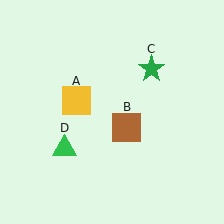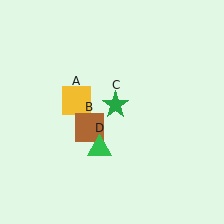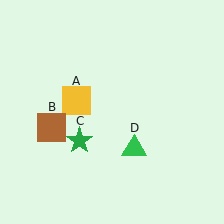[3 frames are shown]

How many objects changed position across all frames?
3 objects changed position: brown square (object B), green star (object C), green triangle (object D).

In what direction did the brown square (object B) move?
The brown square (object B) moved left.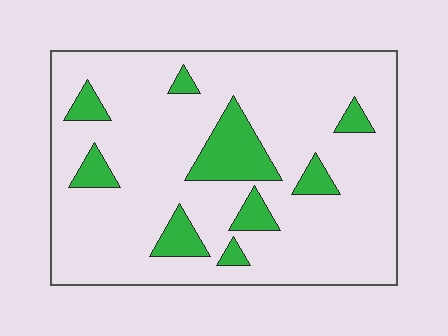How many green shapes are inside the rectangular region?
9.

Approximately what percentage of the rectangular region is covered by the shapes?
Approximately 15%.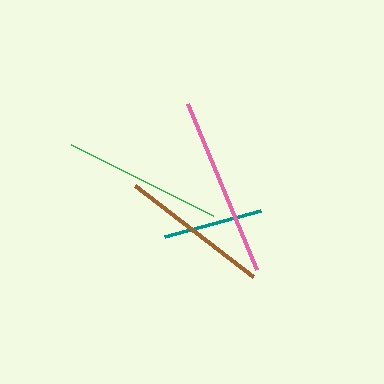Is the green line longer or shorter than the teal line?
The green line is longer than the teal line.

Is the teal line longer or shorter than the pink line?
The pink line is longer than the teal line.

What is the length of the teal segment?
The teal segment is approximately 100 pixels long.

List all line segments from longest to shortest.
From longest to shortest: pink, green, brown, teal.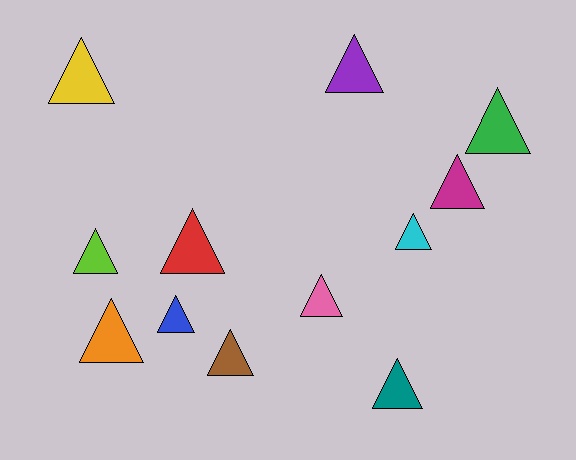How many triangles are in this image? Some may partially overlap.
There are 12 triangles.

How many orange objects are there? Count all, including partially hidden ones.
There is 1 orange object.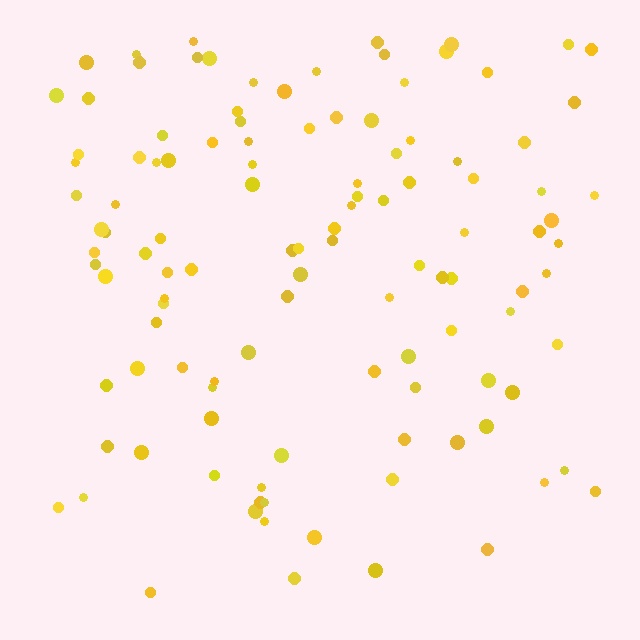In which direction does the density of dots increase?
From bottom to top, with the top side densest.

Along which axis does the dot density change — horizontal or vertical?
Vertical.